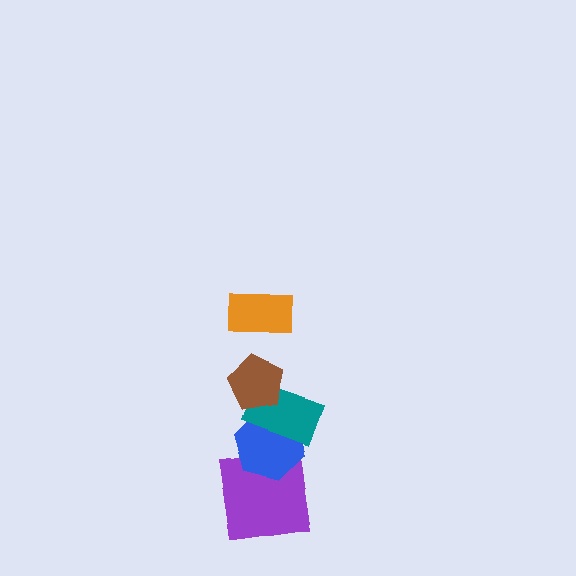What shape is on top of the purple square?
The blue hexagon is on top of the purple square.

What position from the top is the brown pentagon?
The brown pentagon is 2nd from the top.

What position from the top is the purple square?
The purple square is 5th from the top.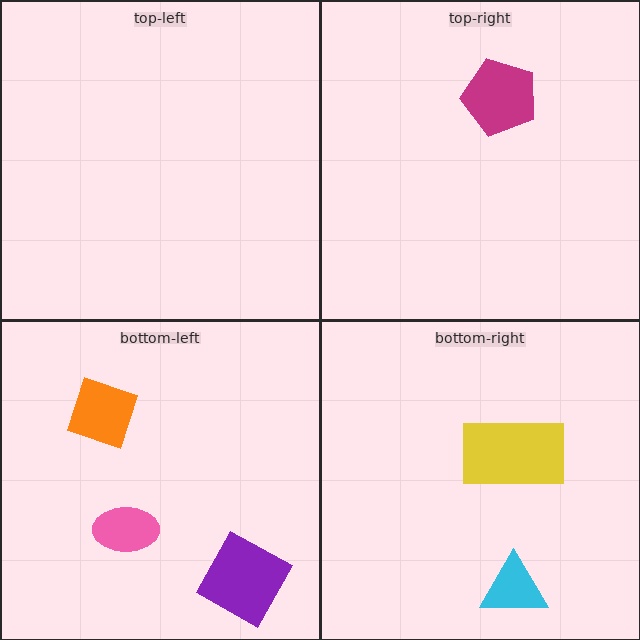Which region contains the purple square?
The bottom-left region.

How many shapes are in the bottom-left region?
3.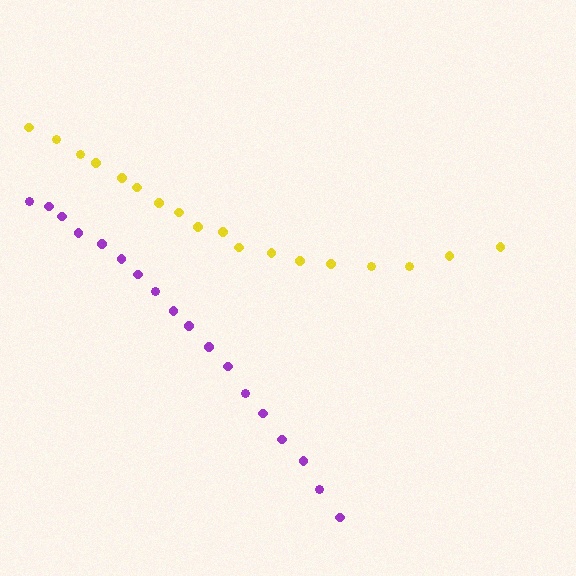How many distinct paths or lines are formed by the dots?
There are 2 distinct paths.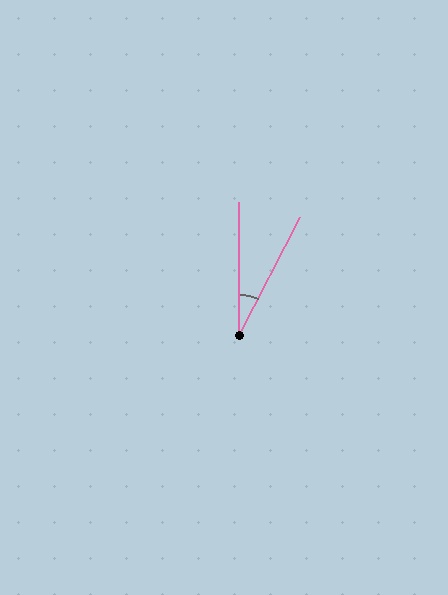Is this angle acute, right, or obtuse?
It is acute.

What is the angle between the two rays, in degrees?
Approximately 27 degrees.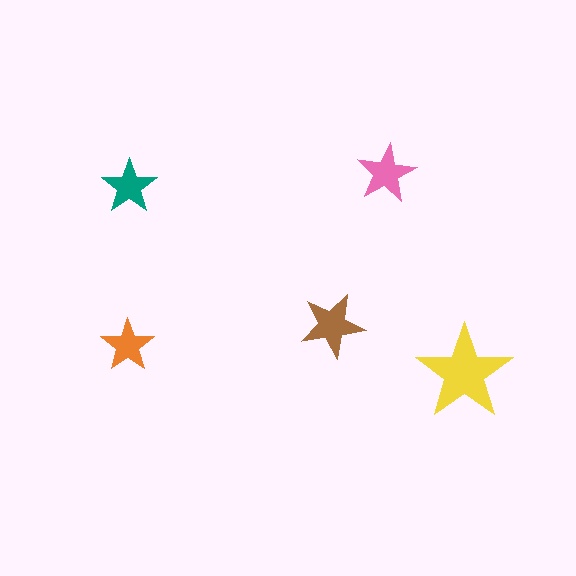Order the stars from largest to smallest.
the yellow one, the brown one, the pink one, the teal one, the orange one.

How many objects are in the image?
There are 5 objects in the image.